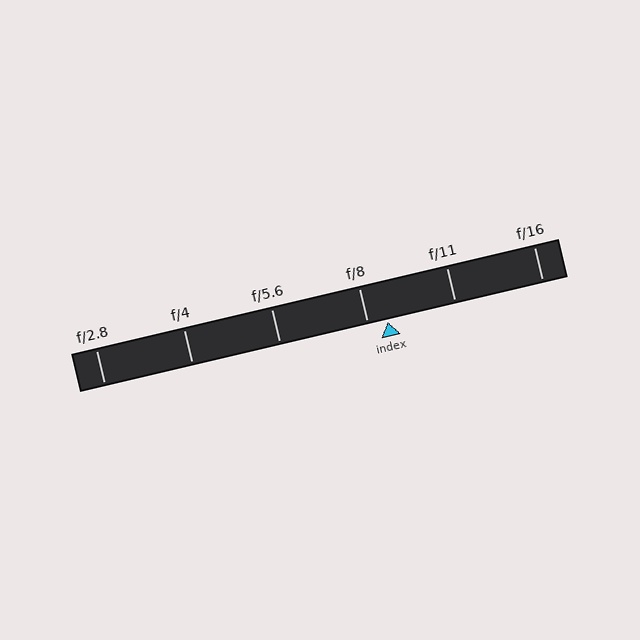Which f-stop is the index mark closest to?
The index mark is closest to f/8.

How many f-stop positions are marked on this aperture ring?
There are 6 f-stop positions marked.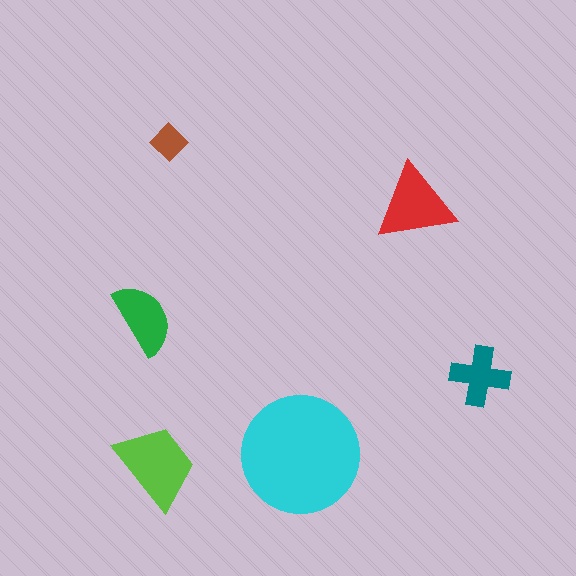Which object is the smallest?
The brown diamond.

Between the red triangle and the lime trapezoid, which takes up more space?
The lime trapezoid.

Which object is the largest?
The cyan circle.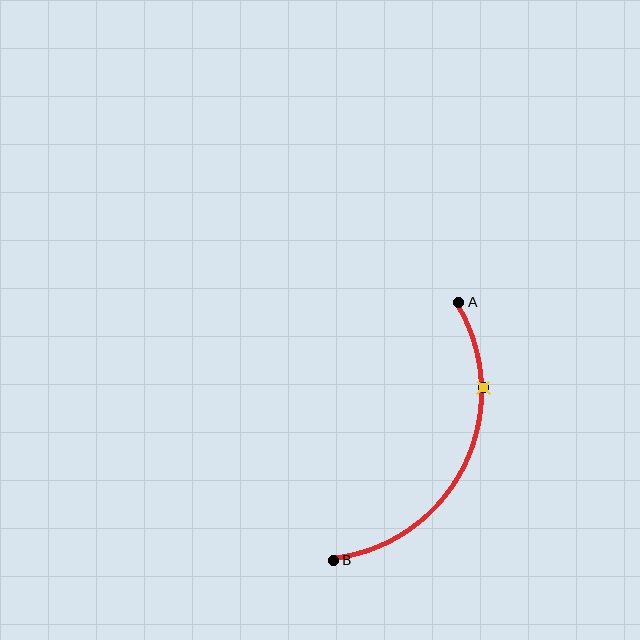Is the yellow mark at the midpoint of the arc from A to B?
No. The yellow mark lies on the arc but is closer to endpoint A. The arc midpoint would be at the point on the curve equidistant along the arc from both A and B.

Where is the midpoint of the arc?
The arc midpoint is the point on the curve farthest from the straight line joining A and B. It sits to the right of that line.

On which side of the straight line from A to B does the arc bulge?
The arc bulges to the right of the straight line connecting A and B.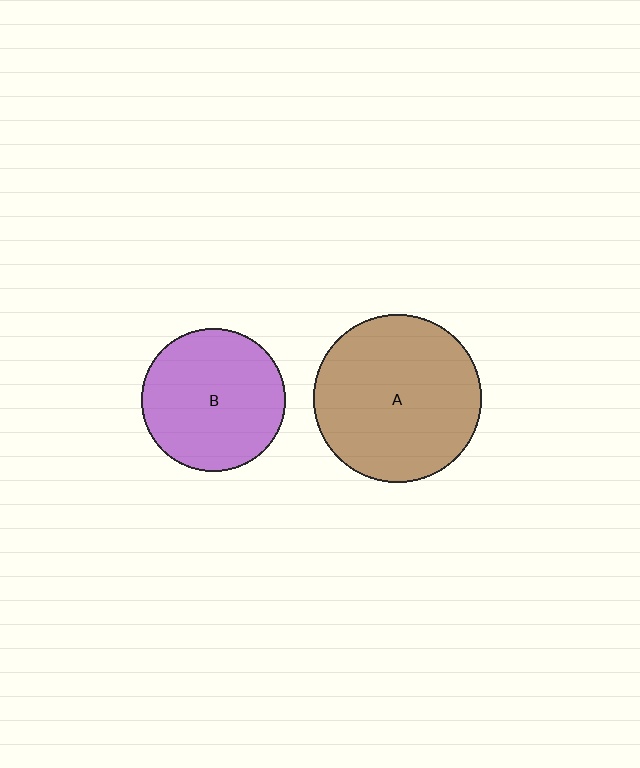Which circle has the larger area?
Circle A (brown).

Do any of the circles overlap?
No, none of the circles overlap.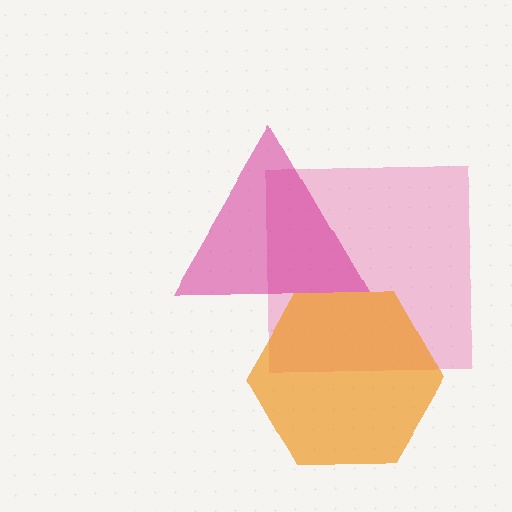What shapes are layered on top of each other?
The layered shapes are: a pink square, a magenta triangle, an orange hexagon.